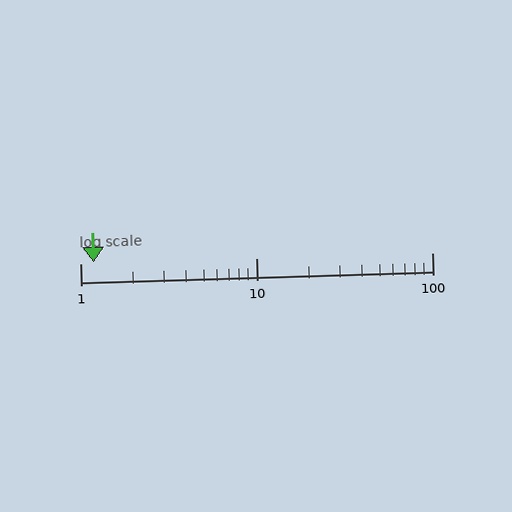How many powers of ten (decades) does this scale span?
The scale spans 2 decades, from 1 to 100.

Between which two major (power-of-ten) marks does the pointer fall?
The pointer is between 1 and 10.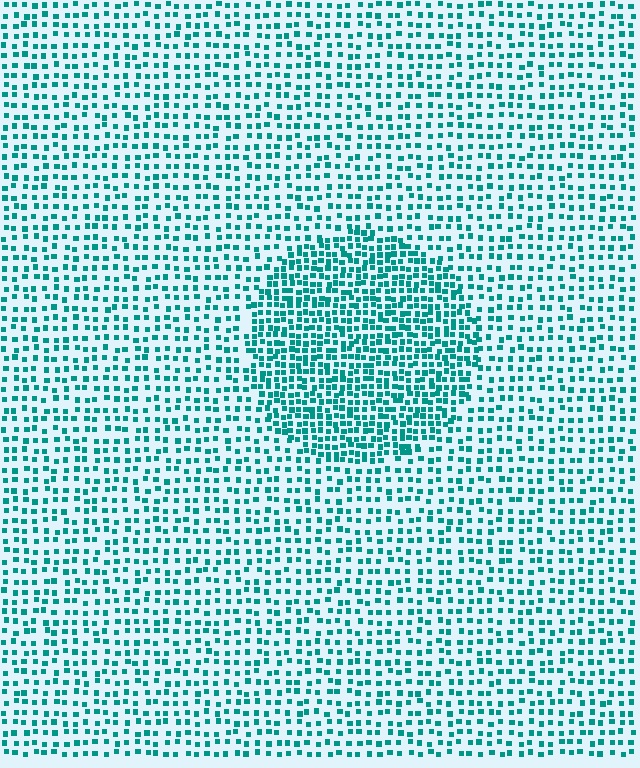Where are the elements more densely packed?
The elements are more densely packed inside the circle boundary.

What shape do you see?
I see a circle.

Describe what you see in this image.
The image contains small teal elements arranged at two different densities. A circle-shaped region is visible where the elements are more densely packed than the surrounding area.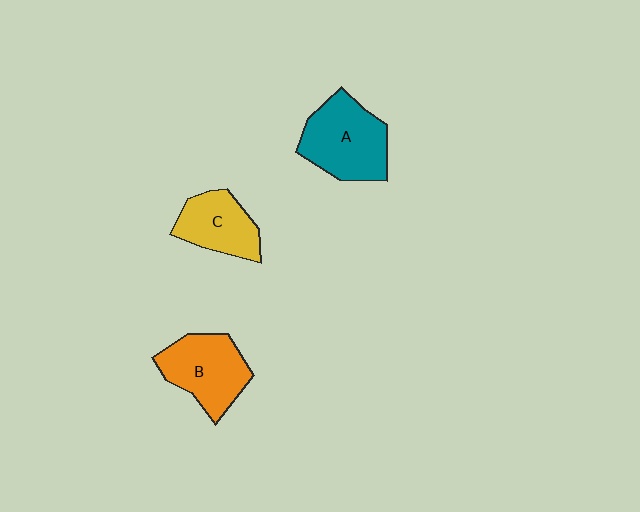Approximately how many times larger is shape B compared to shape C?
Approximately 1.3 times.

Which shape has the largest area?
Shape A (teal).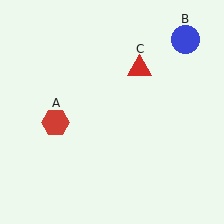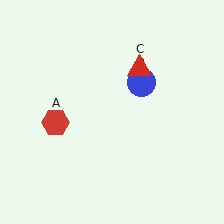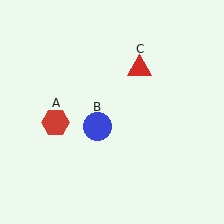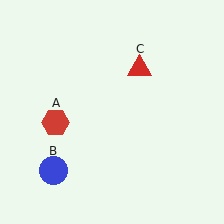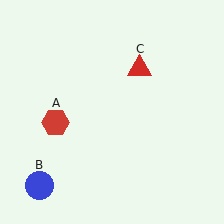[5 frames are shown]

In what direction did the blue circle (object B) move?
The blue circle (object B) moved down and to the left.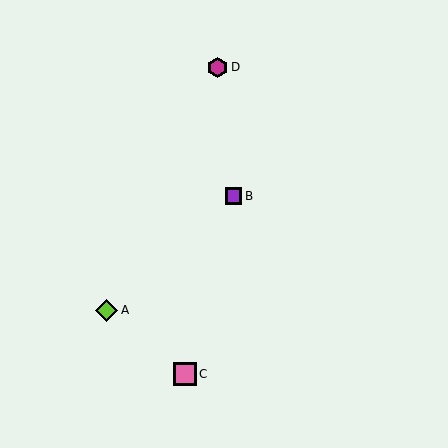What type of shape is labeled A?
Shape A is a lime diamond.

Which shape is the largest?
The pink square (labeled C) is the largest.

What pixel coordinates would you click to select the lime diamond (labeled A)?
Click at (107, 310) to select the lime diamond A.